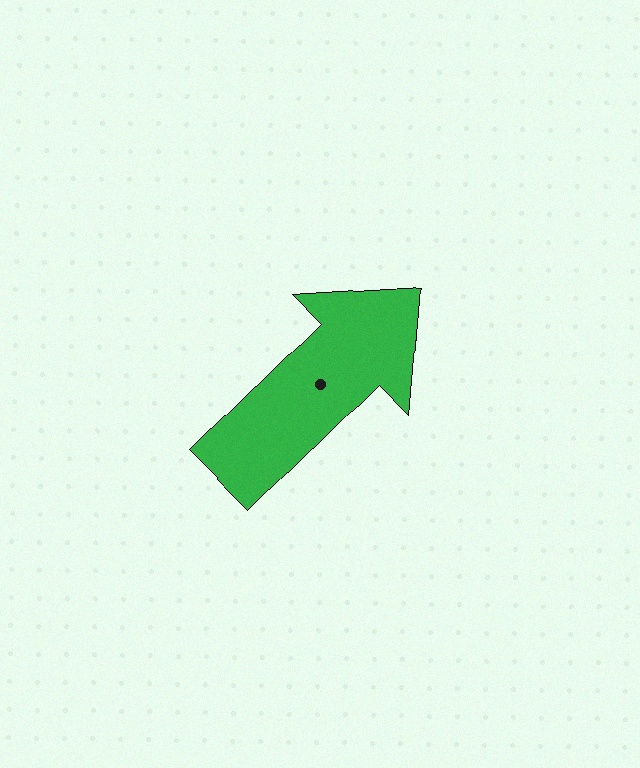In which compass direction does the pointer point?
Northeast.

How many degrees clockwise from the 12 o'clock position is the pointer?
Approximately 46 degrees.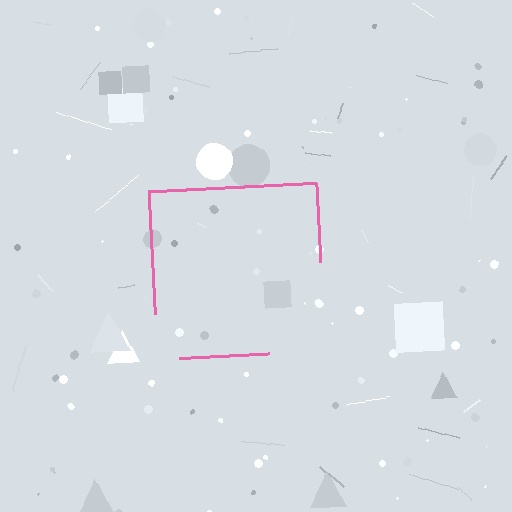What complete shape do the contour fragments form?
The contour fragments form a square.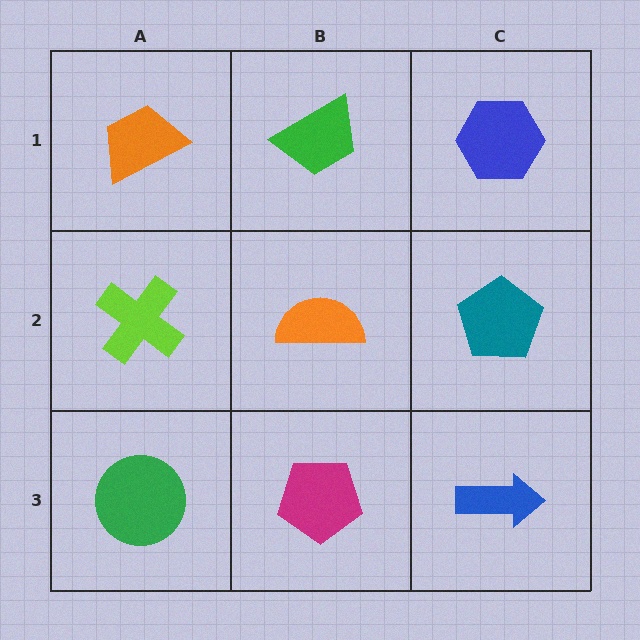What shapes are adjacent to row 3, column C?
A teal pentagon (row 2, column C), a magenta pentagon (row 3, column B).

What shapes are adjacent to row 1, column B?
An orange semicircle (row 2, column B), an orange trapezoid (row 1, column A), a blue hexagon (row 1, column C).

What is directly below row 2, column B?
A magenta pentagon.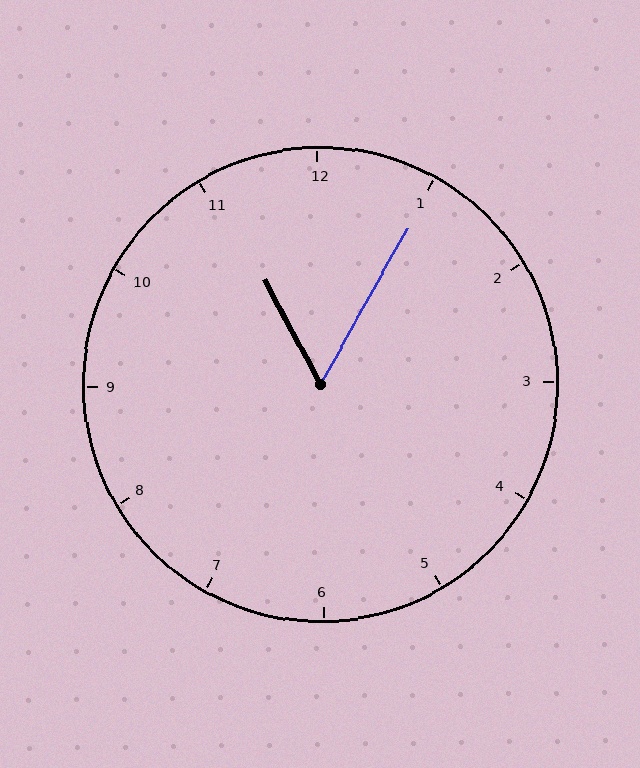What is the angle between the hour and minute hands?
Approximately 58 degrees.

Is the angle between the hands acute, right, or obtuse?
It is acute.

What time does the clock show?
11:05.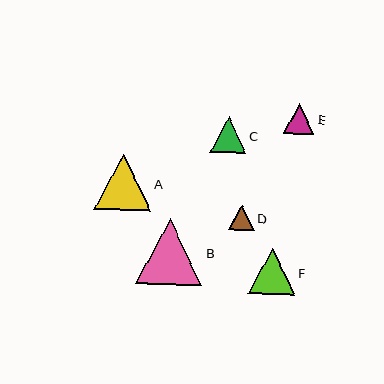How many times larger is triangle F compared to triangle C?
Triangle F is approximately 1.3 times the size of triangle C.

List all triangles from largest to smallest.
From largest to smallest: B, A, F, C, E, D.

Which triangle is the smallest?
Triangle D is the smallest with a size of approximately 26 pixels.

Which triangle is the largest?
Triangle B is the largest with a size of approximately 66 pixels.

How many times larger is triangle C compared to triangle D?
Triangle C is approximately 1.4 times the size of triangle D.